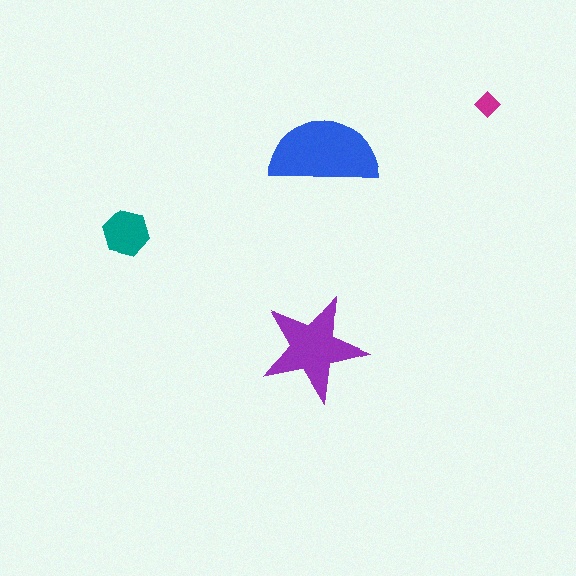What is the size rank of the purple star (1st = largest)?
2nd.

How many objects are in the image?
There are 4 objects in the image.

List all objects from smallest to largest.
The magenta diamond, the teal hexagon, the purple star, the blue semicircle.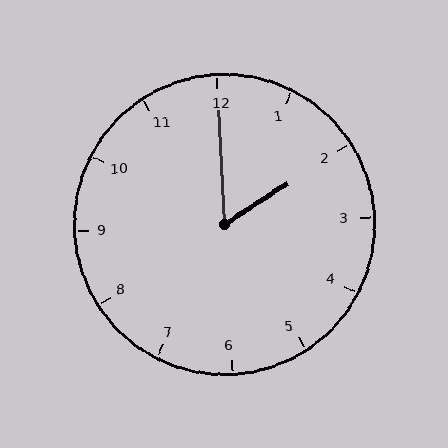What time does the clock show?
2:00.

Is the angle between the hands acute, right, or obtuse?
It is acute.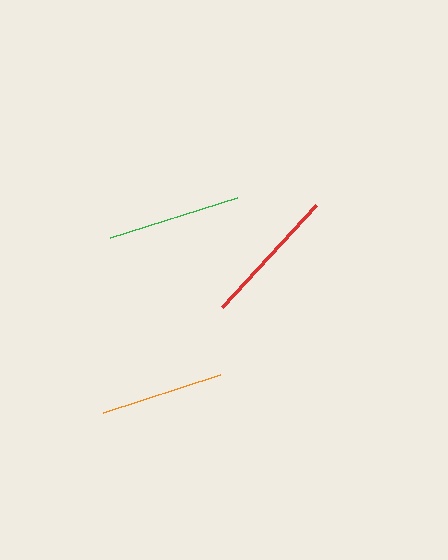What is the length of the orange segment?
The orange segment is approximately 123 pixels long.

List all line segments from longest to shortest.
From longest to shortest: red, green, orange.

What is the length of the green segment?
The green segment is approximately 133 pixels long.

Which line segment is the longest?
The red line is the longest at approximately 138 pixels.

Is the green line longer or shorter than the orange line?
The green line is longer than the orange line.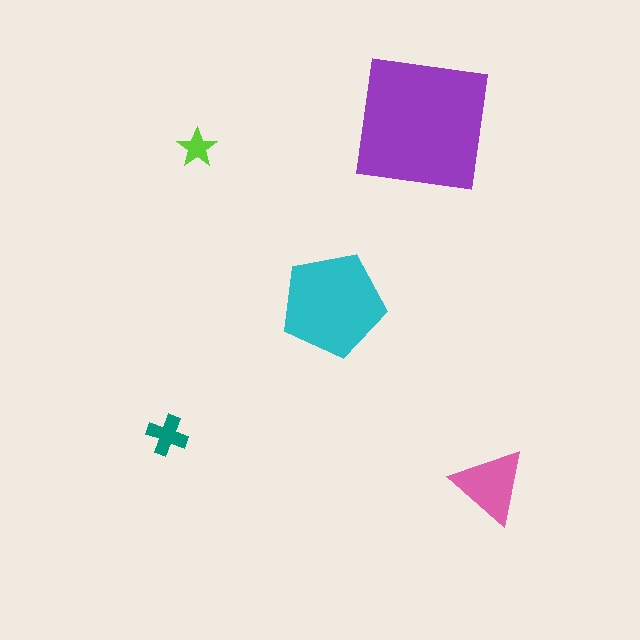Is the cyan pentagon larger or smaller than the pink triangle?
Larger.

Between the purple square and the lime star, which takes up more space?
The purple square.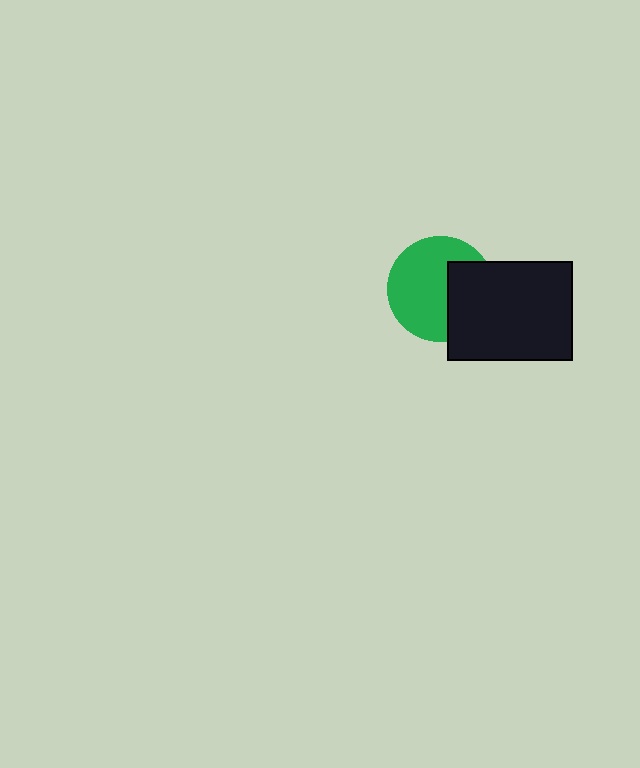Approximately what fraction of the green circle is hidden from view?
Roughly 34% of the green circle is hidden behind the black rectangle.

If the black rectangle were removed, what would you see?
You would see the complete green circle.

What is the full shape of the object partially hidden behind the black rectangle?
The partially hidden object is a green circle.